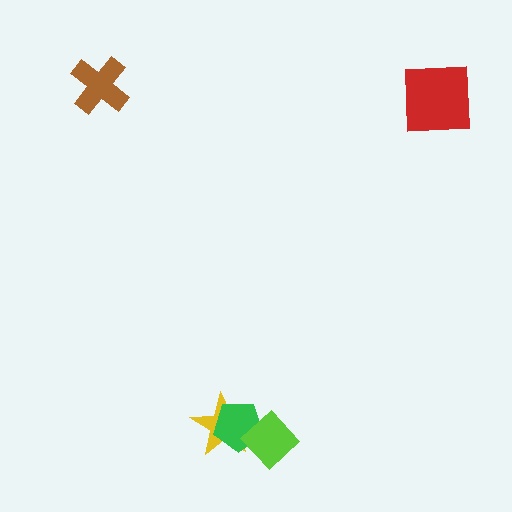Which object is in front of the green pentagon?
The lime diamond is in front of the green pentagon.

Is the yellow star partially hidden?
Yes, it is partially covered by another shape.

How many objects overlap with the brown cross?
0 objects overlap with the brown cross.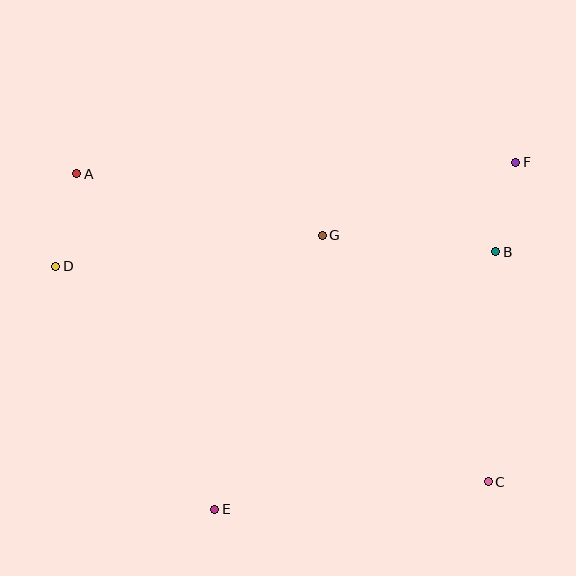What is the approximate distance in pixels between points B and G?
The distance between B and G is approximately 175 pixels.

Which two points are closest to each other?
Points B and F are closest to each other.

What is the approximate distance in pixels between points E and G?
The distance between E and G is approximately 295 pixels.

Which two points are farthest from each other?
Points A and C are farthest from each other.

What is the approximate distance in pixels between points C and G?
The distance between C and G is approximately 297 pixels.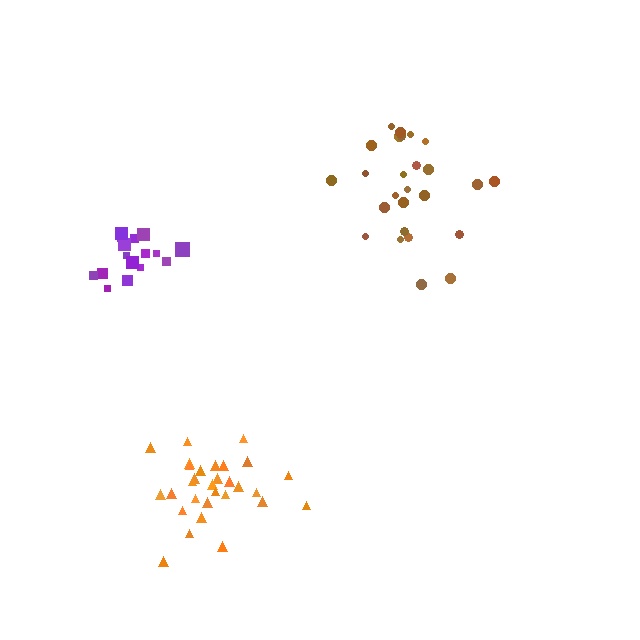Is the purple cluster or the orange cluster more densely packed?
Purple.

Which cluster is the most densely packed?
Purple.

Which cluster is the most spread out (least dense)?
Brown.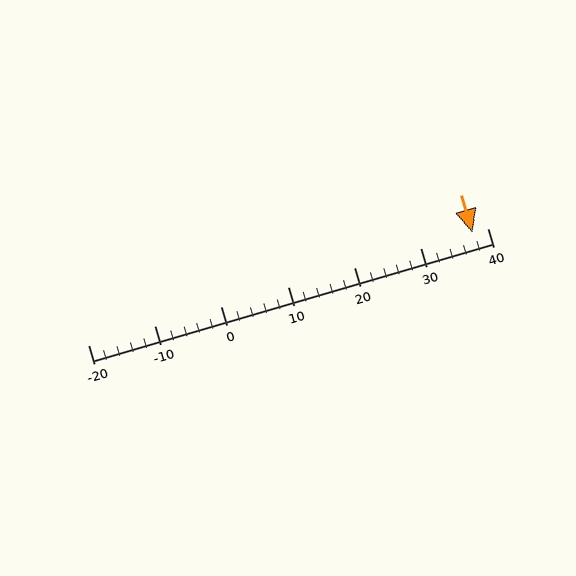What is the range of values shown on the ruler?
The ruler shows values from -20 to 40.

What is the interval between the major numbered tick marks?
The major tick marks are spaced 10 units apart.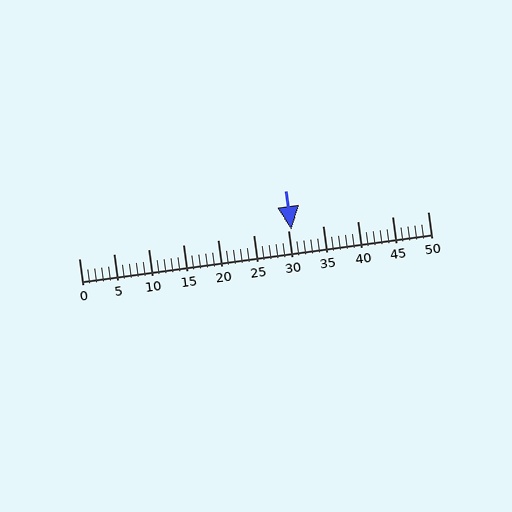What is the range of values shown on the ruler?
The ruler shows values from 0 to 50.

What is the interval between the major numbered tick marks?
The major tick marks are spaced 5 units apart.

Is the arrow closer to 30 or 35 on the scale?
The arrow is closer to 30.